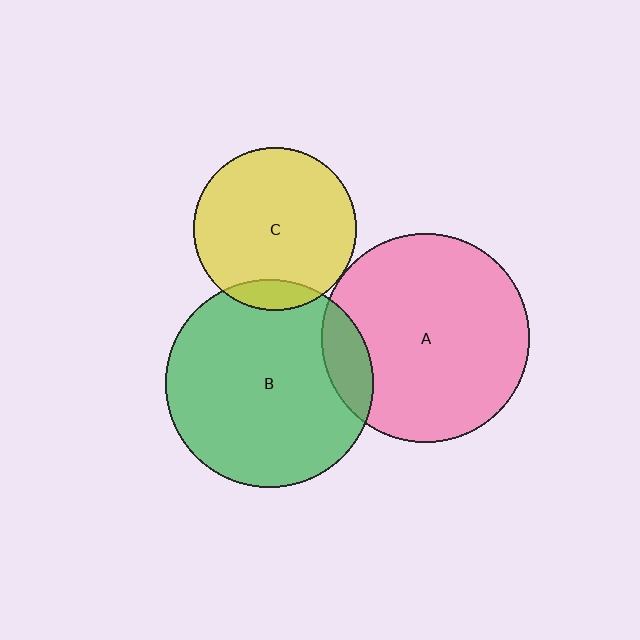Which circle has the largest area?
Circle A (pink).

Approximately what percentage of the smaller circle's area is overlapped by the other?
Approximately 10%.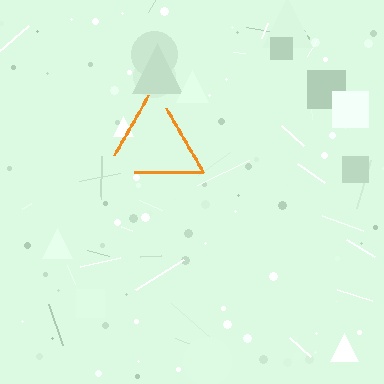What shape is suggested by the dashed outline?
The dashed outline suggests a triangle.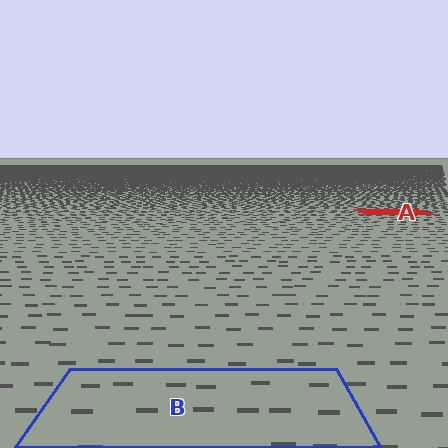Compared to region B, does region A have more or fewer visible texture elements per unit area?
Region A has more texture elements per unit area — they are packed more densely because it is farther away.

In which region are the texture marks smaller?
The texture marks are smaller in region A, because it is farther away.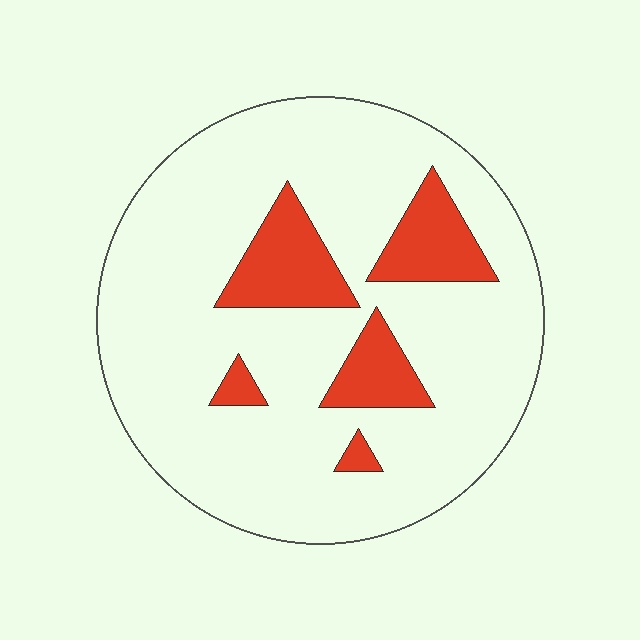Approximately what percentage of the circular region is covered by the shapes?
Approximately 15%.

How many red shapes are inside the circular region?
5.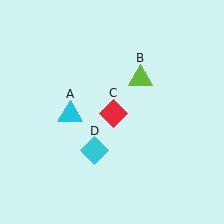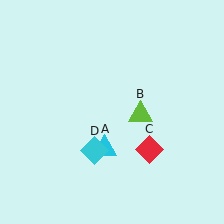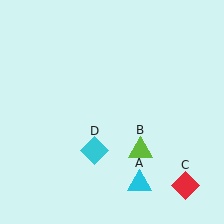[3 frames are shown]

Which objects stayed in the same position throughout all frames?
Cyan diamond (object D) remained stationary.